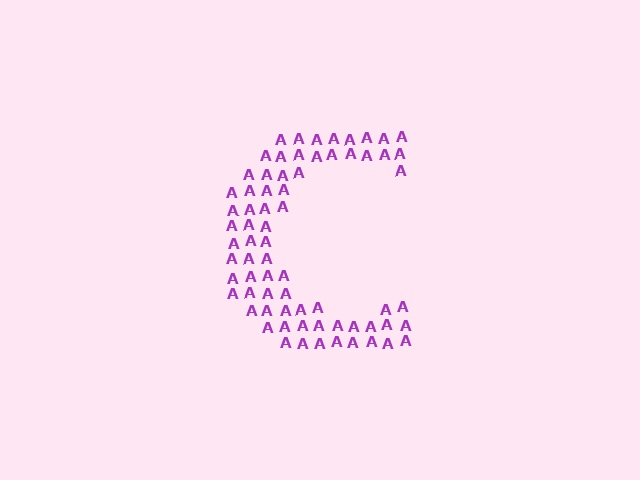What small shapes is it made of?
It is made of small letter A's.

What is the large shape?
The large shape is the letter C.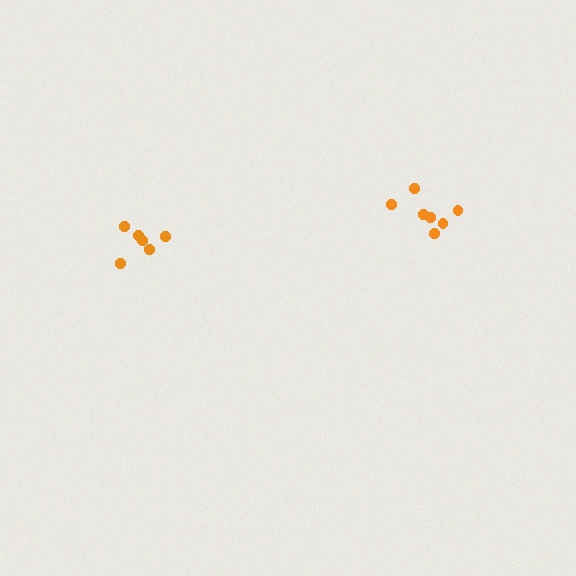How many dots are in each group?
Group 1: 6 dots, Group 2: 7 dots (13 total).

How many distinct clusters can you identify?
There are 2 distinct clusters.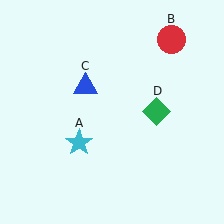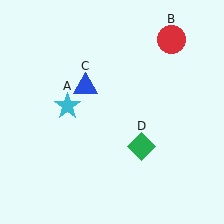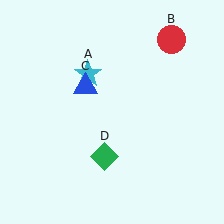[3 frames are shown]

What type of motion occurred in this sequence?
The cyan star (object A), green diamond (object D) rotated clockwise around the center of the scene.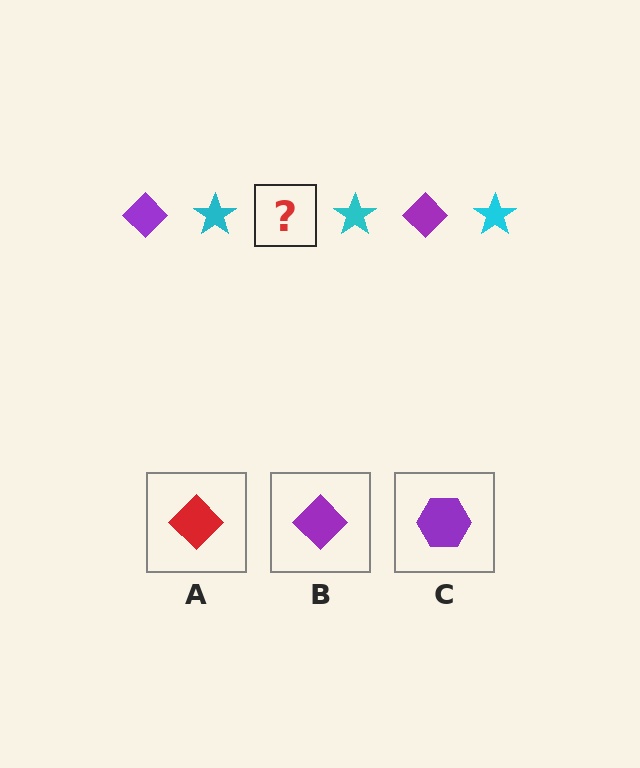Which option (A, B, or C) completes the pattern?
B.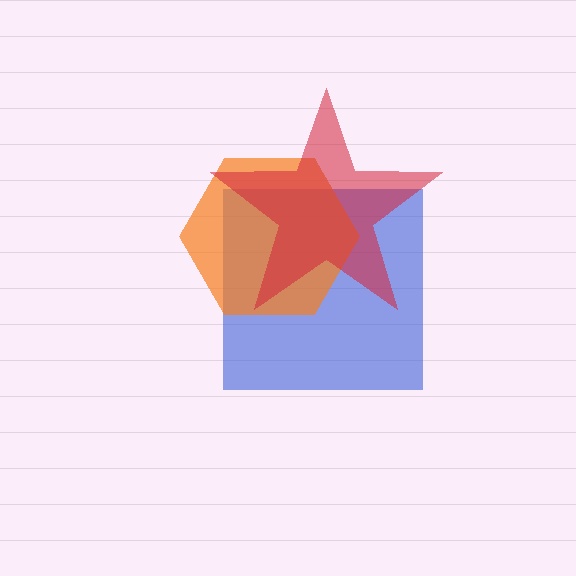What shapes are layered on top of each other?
The layered shapes are: a blue square, an orange hexagon, a red star.